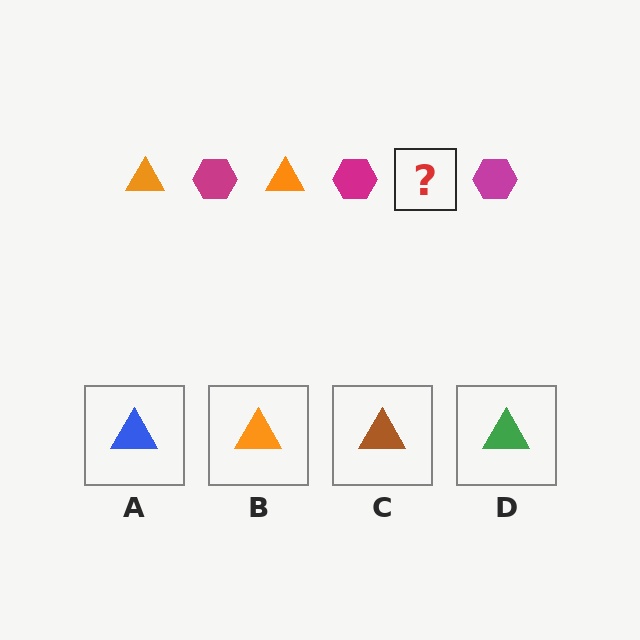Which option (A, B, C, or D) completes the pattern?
B.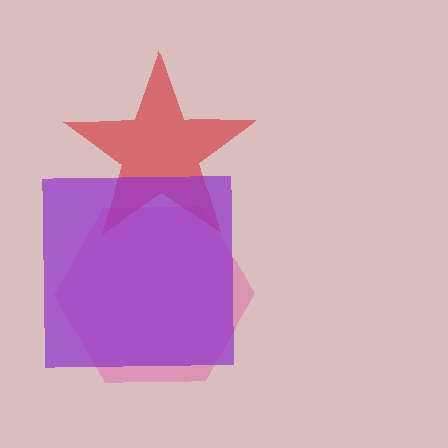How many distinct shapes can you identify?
There are 3 distinct shapes: a pink hexagon, a red star, a purple square.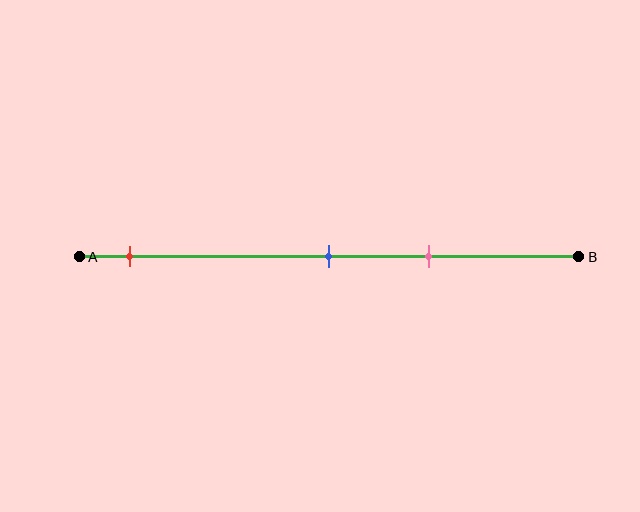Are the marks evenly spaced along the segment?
No, the marks are not evenly spaced.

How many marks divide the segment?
There are 3 marks dividing the segment.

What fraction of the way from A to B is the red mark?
The red mark is approximately 10% (0.1) of the way from A to B.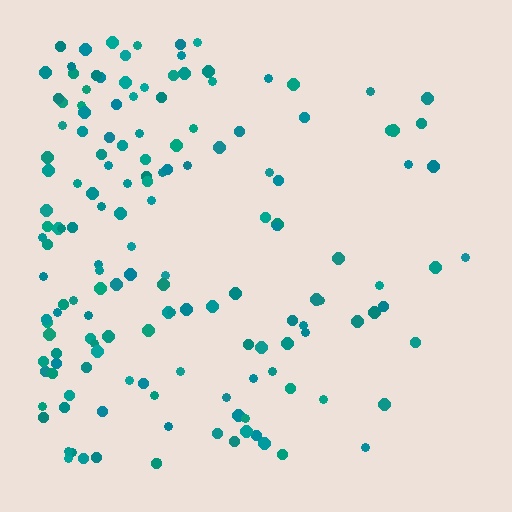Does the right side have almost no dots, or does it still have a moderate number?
Still a moderate number, just noticeably fewer than the left.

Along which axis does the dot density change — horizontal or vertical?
Horizontal.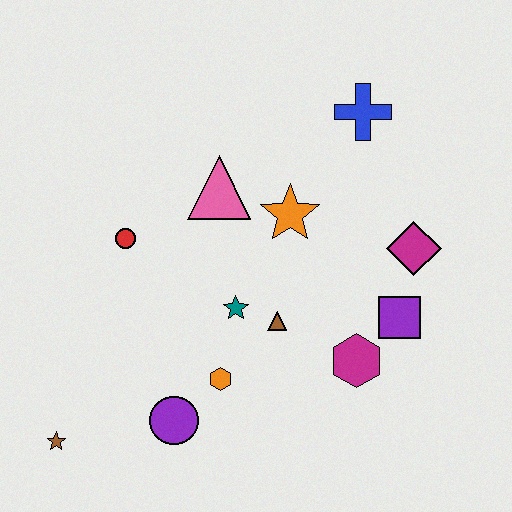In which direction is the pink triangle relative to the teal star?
The pink triangle is above the teal star.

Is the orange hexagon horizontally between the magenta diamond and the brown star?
Yes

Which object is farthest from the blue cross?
The brown star is farthest from the blue cross.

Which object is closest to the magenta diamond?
The purple square is closest to the magenta diamond.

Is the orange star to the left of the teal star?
No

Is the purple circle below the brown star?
No